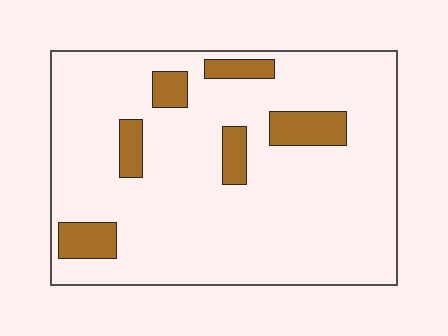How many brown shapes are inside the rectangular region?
6.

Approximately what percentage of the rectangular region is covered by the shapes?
Approximately 15%.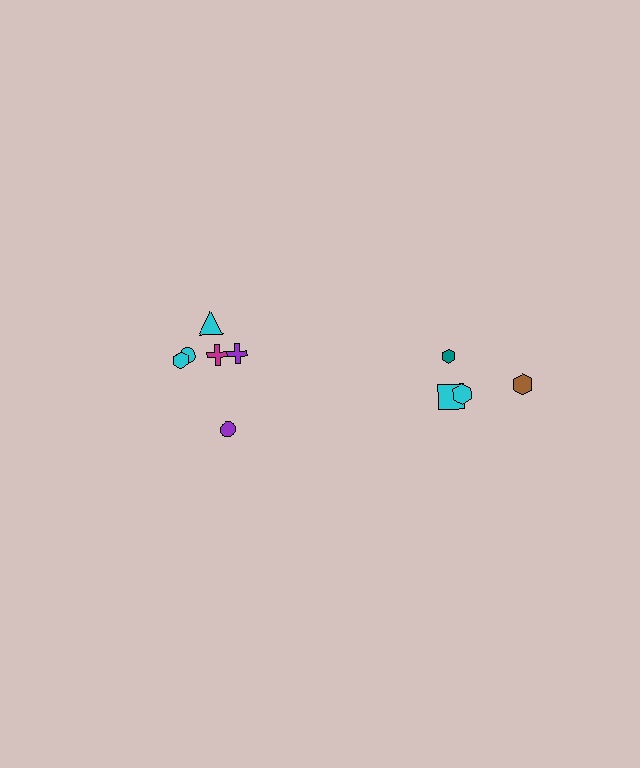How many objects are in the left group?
There are 6 objects.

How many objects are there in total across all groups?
There are 10 objects.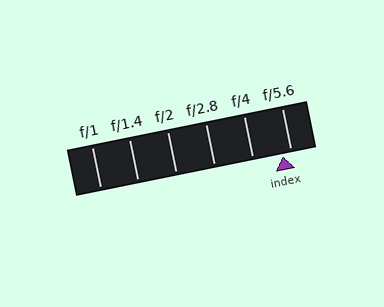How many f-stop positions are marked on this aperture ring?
There are 6 f-stop positions marked.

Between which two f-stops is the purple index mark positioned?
The index mark is between f/4 and f/5.6.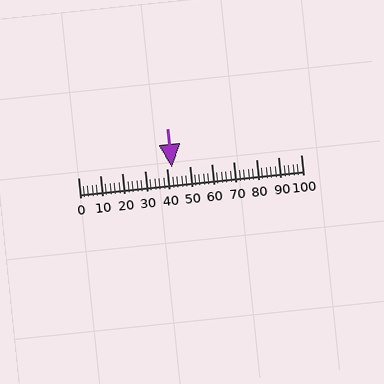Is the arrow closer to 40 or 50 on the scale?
The arrow is closer to 40.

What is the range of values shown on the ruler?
The ruler shows values from 0 to 100.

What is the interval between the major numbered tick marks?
The major tick marks are spaced 10 units apart.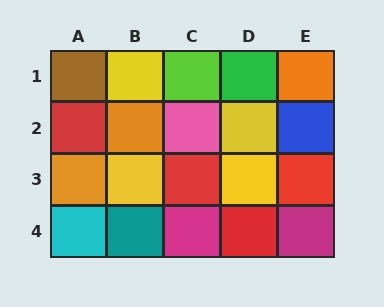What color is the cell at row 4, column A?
Cyan.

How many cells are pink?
1 cell is pink.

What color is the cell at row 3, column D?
Yellow.